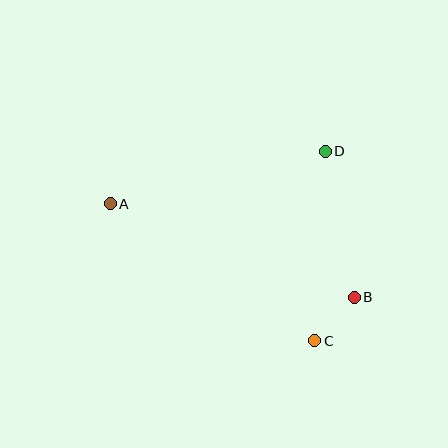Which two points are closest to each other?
Points B and C are closest to each other.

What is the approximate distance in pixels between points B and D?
The distance between B and D is approximately 149 pixels.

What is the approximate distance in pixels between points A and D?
The distance between A and D is approximately 221 pixels.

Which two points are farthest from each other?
Points A and B are farthest from each other.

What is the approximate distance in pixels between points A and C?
The distance between A and C is approximately 246 pixels.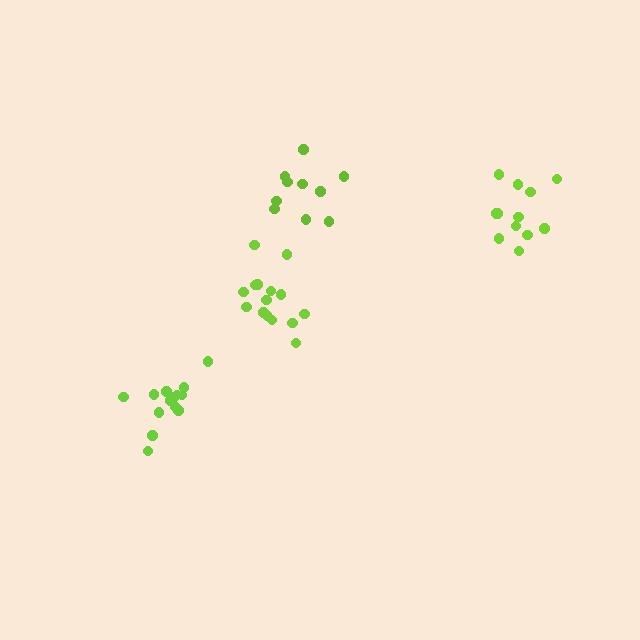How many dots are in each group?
Group 1: 10 dots, Group 2: 12 dots, Group 3: 14 dots, Group 4: 15 dots (51 total).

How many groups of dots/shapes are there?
There are 4 groups.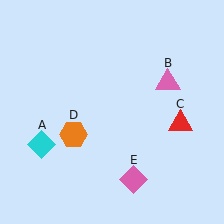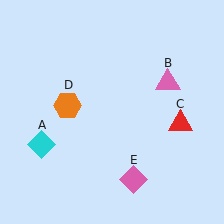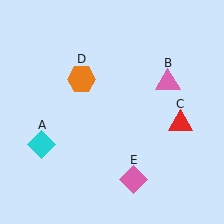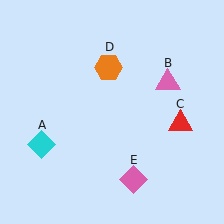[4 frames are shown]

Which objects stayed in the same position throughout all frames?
Cyan diamond (object A) and pink triangle (object B) and red triangle (object C) and pink diamond (object E) remained stationary.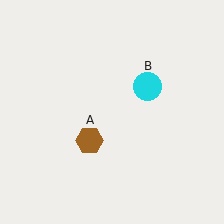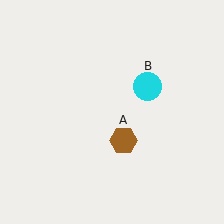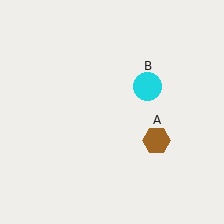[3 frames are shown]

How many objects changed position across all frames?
1 object changed position: brown hexagon (object A).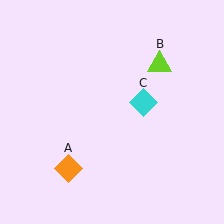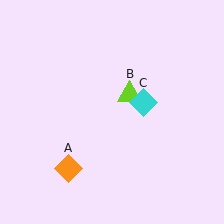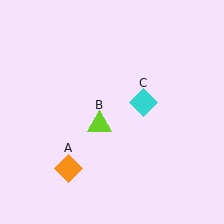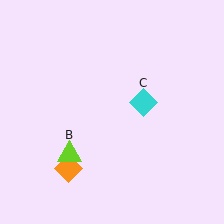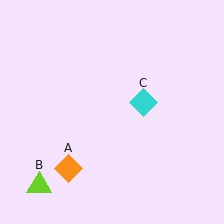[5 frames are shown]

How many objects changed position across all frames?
1 object changed position: lime triangle (object B).